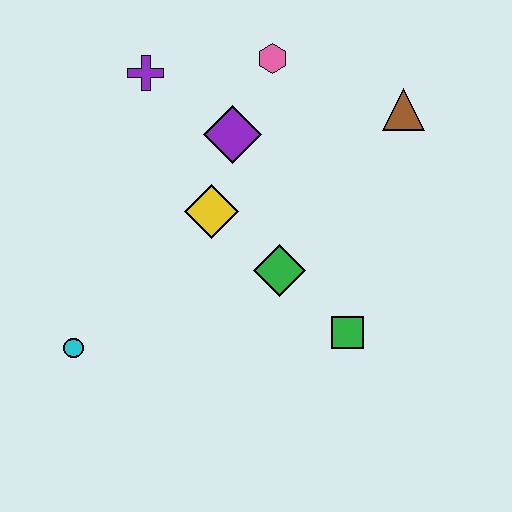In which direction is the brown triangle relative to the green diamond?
The brown triangle is above the green diamond.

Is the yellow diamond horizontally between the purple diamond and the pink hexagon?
No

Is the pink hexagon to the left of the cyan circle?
No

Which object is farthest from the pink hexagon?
The cyan circle is farthest from the pink hexagon.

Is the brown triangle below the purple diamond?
No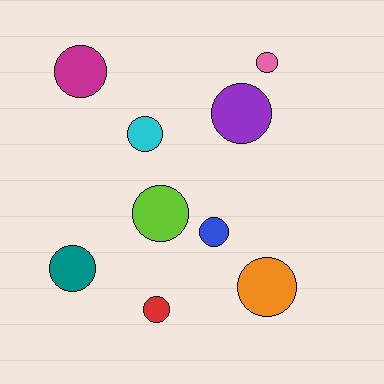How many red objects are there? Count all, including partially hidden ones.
There is 1 red object.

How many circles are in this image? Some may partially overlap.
There are 9 circles.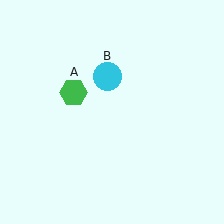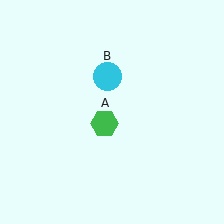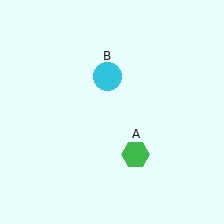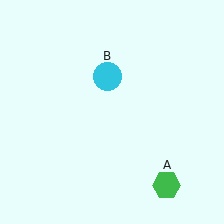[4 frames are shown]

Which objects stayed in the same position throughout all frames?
Cyan circle (object B) remained stationary.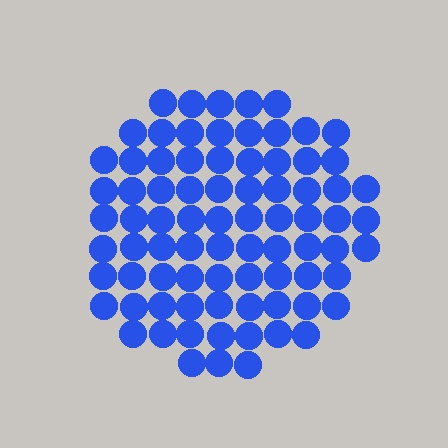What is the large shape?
The large shape is a circle.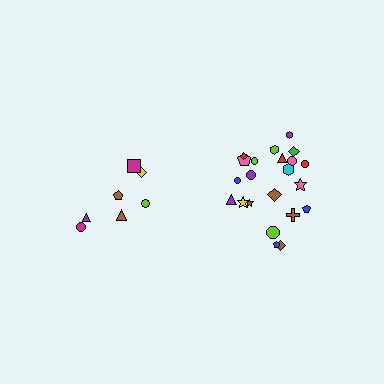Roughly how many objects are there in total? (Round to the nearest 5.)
Roughly 30 objects in total.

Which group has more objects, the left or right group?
The right group.